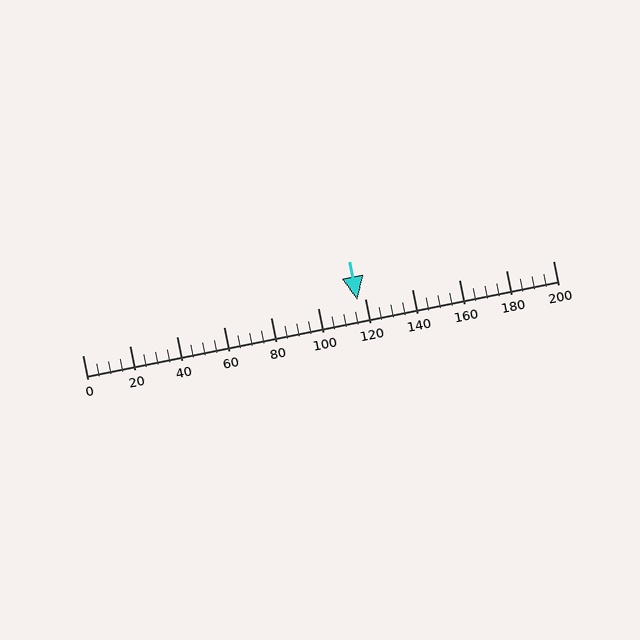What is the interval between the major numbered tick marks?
The major tick marks are spaced 20 units apart.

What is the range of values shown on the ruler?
The ruler shows values from 0 to 200.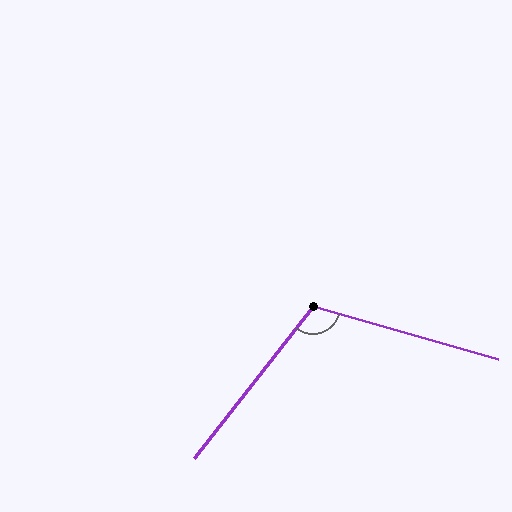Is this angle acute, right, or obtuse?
It is obtuse.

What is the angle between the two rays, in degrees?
Approximately 112 degrees.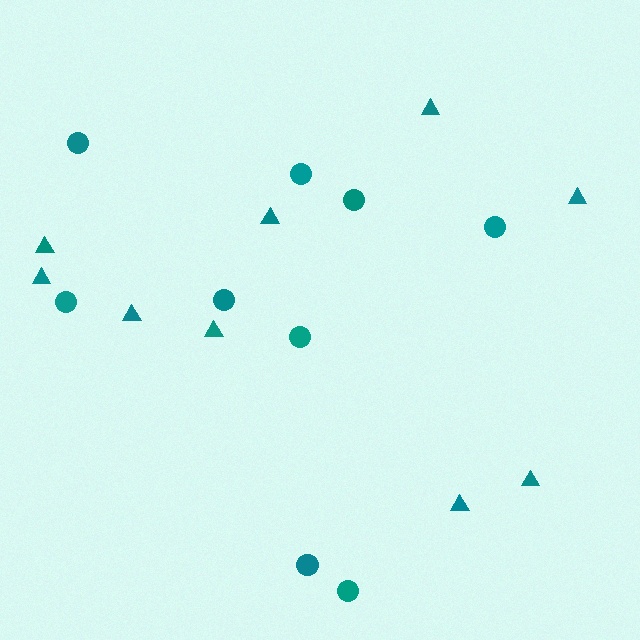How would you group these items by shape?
There are 2 groups: one group of circles (9) and one group of triangles (9).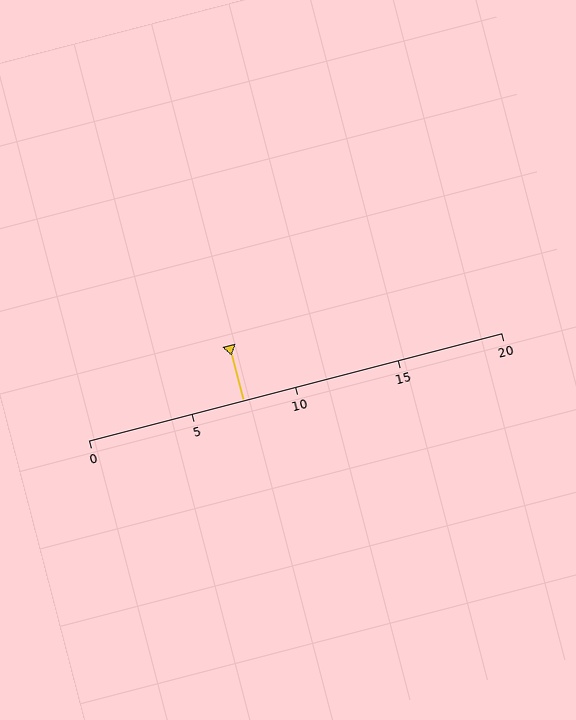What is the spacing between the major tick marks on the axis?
The major ticks are spaced 5 apart.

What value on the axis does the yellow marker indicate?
The marker indicates approximately 7.5.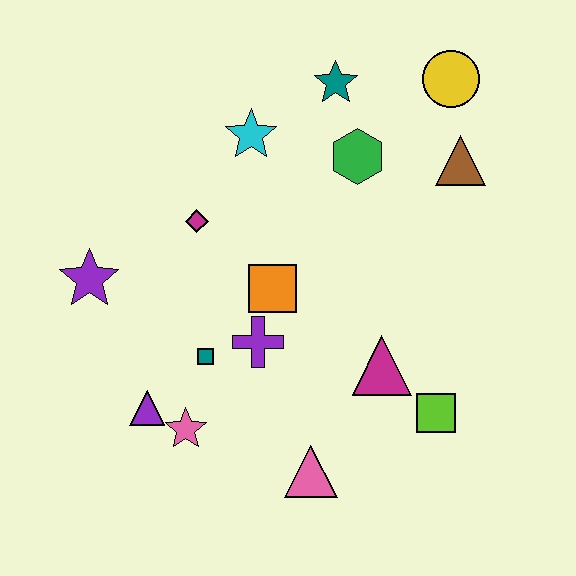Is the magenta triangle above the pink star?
Yes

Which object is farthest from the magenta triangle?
The purple star is farthest from the magenta triangle.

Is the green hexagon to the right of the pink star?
Yes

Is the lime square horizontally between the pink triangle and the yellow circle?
Yes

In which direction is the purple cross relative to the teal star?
The purple cross is below the teal star.